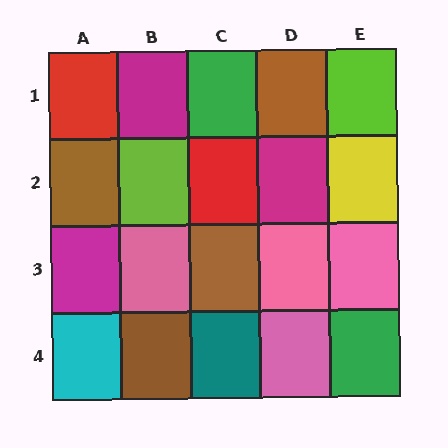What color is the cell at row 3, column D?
Pink.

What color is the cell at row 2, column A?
Brown.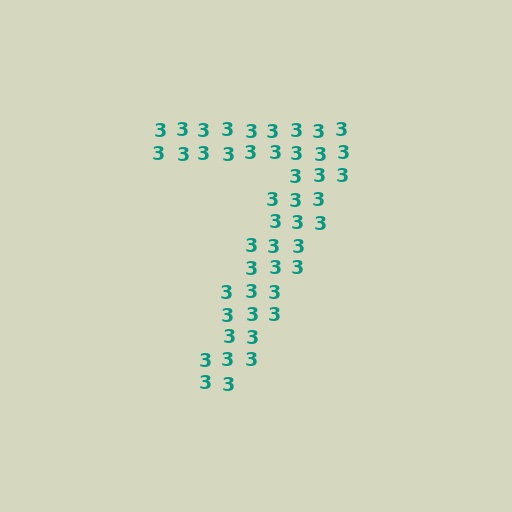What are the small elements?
The small elements are digit 3's.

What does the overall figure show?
The overall figure shows the digit 7.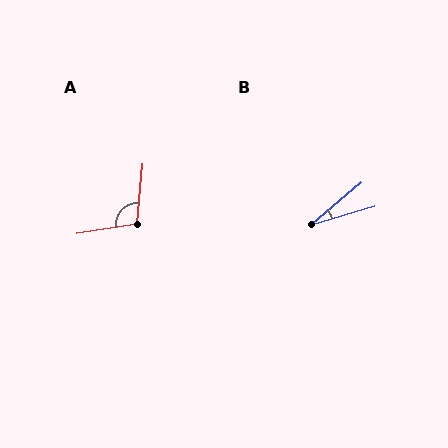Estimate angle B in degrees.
Approximately 24 degrees.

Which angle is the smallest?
B, at approximately 24 degrees.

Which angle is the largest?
A, at approximately 105 degrees.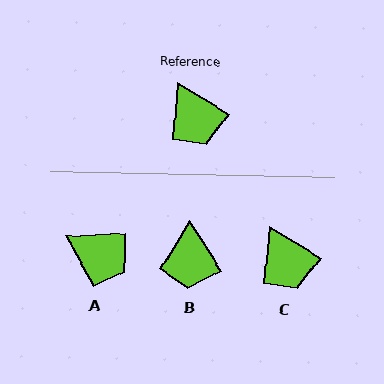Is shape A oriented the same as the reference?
No, it is off by about 35 degrees.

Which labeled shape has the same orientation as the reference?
C.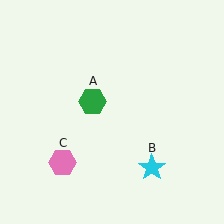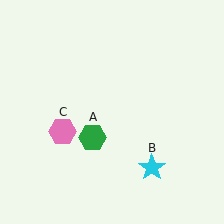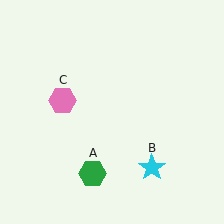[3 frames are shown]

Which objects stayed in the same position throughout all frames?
Cyan star (object B) remained stationary.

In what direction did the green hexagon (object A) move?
The green hexagon (object A) moved down.